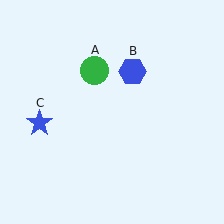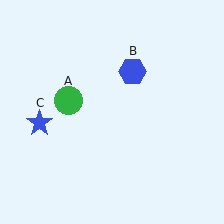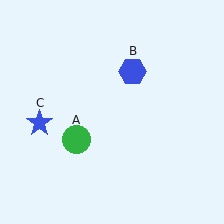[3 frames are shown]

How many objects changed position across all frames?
1 object changed position: green circle (object A).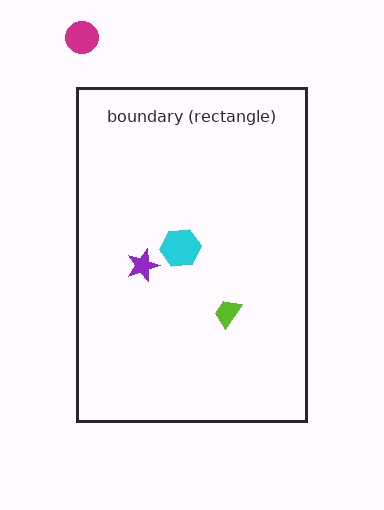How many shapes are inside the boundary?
3 inside, 1 outside.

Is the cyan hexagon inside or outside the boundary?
Inside.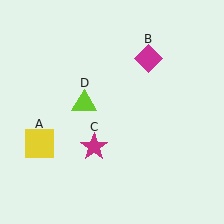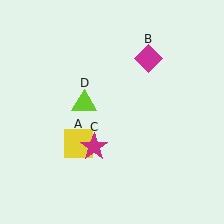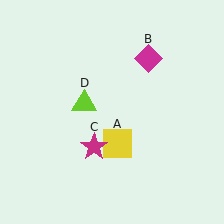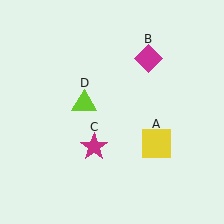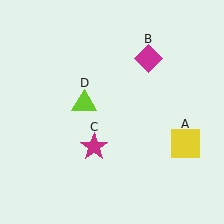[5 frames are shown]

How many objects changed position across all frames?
1 object changed position: yellow square (object A).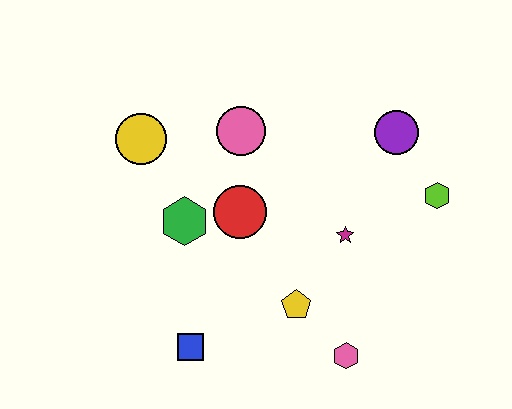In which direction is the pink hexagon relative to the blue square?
The pink hexagon is to the right of the blue square.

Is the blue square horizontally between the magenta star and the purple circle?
No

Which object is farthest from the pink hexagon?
The yellow circle is farthest from the pink hexagon.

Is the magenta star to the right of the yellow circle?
Yes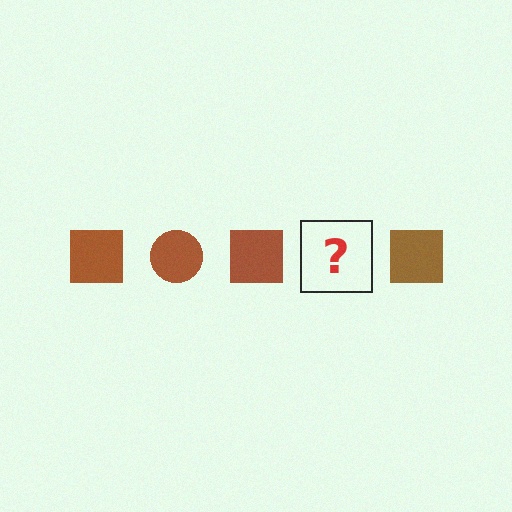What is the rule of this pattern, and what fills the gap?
The rule is that the pattern cycles through square, circle shapes in brown. The gap should be filled with a brown circle.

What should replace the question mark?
The question mark should be replaced with a brown circle.